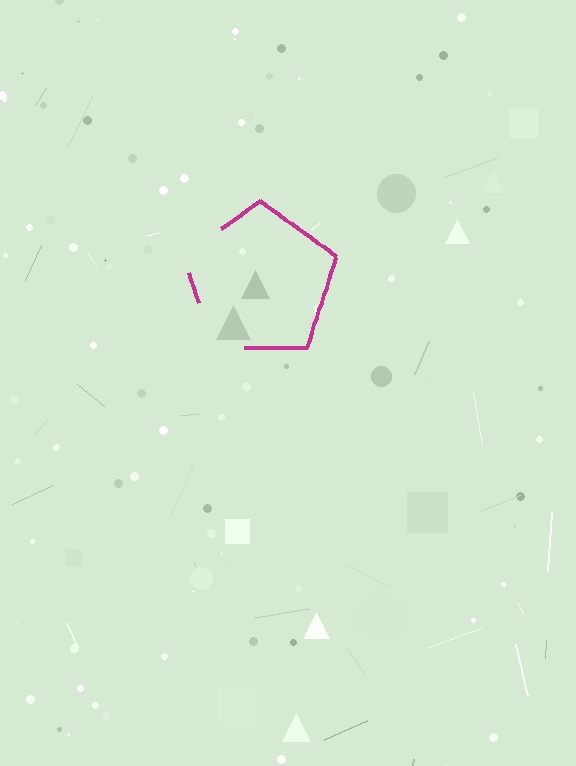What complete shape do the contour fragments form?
The contour fragments form a pentagon.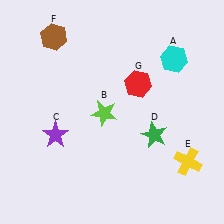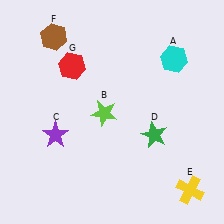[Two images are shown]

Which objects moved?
The objects that moved are: the yellow cross (E), the red hexagon (G).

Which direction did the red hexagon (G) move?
The red hexagon (G) moved left.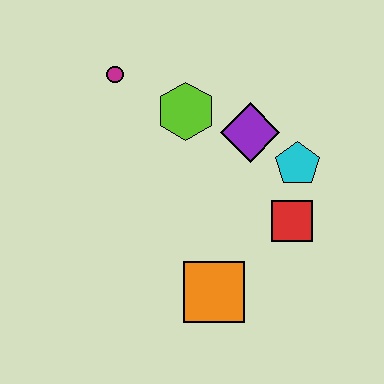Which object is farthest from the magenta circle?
The orange square is farthest from the magenta circle.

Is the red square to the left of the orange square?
No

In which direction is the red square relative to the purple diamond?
The red square is below the purple diamond.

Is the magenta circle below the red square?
No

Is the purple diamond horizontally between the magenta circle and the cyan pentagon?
Yes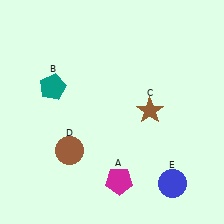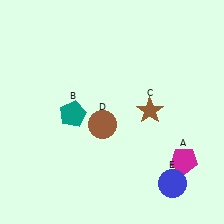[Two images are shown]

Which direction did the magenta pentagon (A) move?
The magenta pentagon (A) moved right.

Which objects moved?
The objects that moved are: the magenta pentagon (A), the teal pentagon (B), the brown circle (D).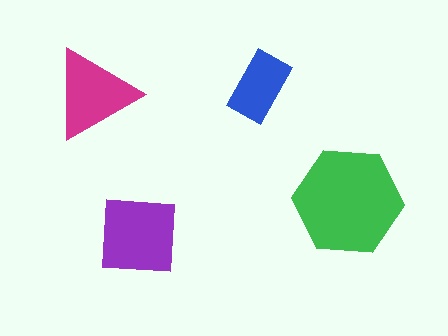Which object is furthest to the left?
The magenta triangle is leftmost.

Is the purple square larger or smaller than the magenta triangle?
Larger.